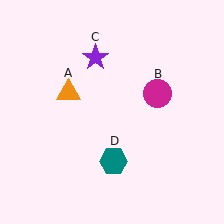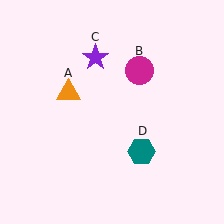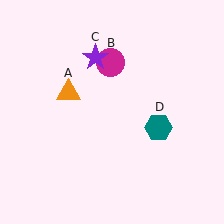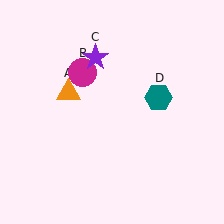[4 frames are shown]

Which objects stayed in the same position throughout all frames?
Orange triangle (object A) and purple star (object C) remained stationary.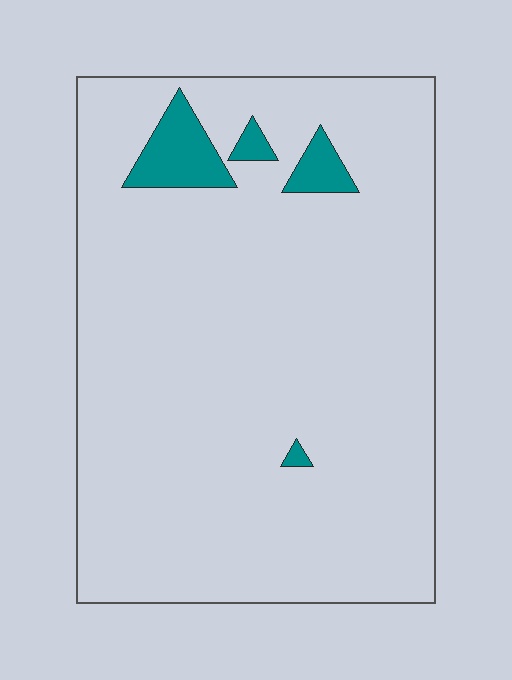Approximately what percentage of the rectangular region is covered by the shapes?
Approximately 5%.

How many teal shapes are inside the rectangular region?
4.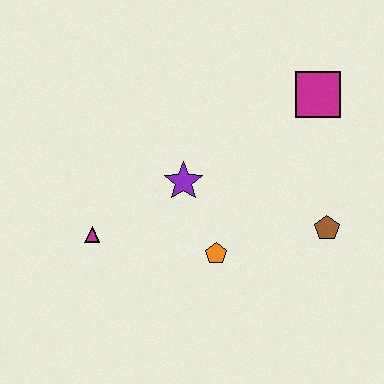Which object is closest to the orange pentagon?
The purple star is closest to the orange pentagon.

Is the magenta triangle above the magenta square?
No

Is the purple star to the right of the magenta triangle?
Yes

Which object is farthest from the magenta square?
The magenta triangle is farthest from the magenta square.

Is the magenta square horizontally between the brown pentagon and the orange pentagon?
Yes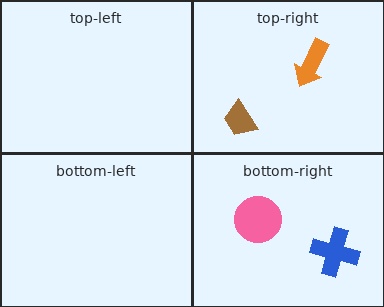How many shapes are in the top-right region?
2.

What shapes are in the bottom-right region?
The blue cross, the pink circle.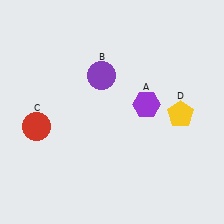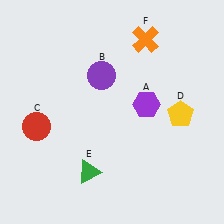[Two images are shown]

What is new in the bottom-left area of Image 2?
A green triangle (E) was added in the bottom-left area of Image 2.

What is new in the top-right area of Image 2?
An orange cross (F) was added in the top-right area of Image 2.